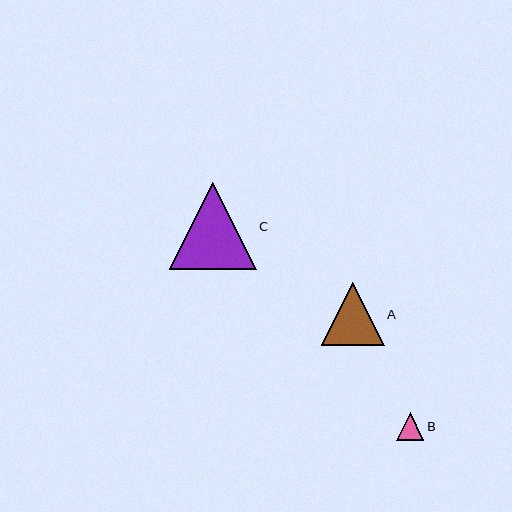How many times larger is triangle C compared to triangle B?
Triangle C is approximately 3.2 times the size of triangle B.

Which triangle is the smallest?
Triangle B is the smallest with a size of approximately 28 pixels.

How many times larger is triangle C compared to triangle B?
Triangle C is approximately 3.2 times the size of triangle B.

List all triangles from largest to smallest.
From largest to smallest: C, A, B.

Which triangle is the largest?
Triangle C is the largest with a size of approximately 87 pixels.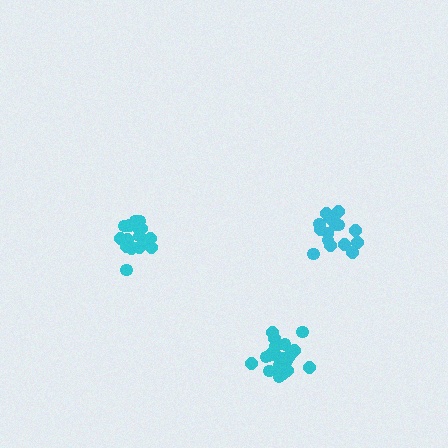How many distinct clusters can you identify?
There are 3 distinct clusters.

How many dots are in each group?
Group 1: 18 dots, Group 2: 21 dots, Group 3: 16 dots (55 total).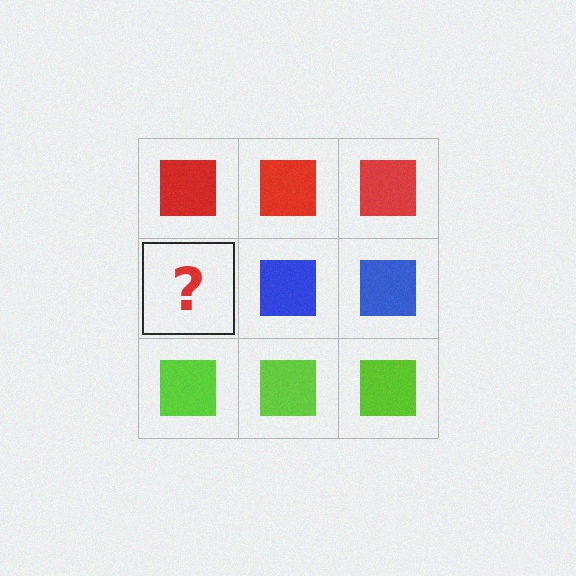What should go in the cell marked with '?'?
The missing cell should contain a blue square.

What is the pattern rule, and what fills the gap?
The rule is that each row has a consistent color. The gap should be filled with a blue square.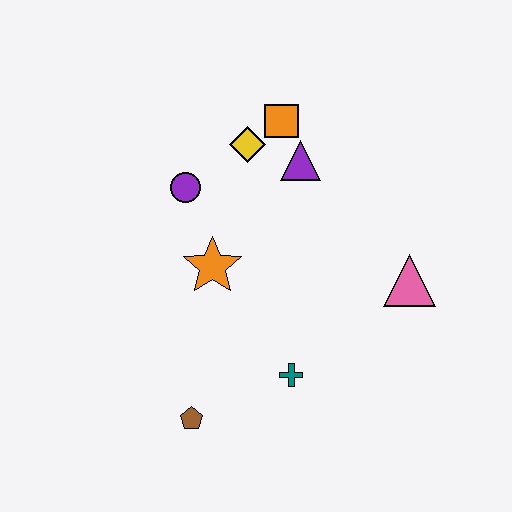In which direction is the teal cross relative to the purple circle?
The teal cross is below the purple circle.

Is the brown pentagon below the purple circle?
Yes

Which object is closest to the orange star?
The purple circle is closest to the orange star.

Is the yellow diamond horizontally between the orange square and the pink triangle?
No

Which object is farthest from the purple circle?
The pink triangle is farthest from the purple circle.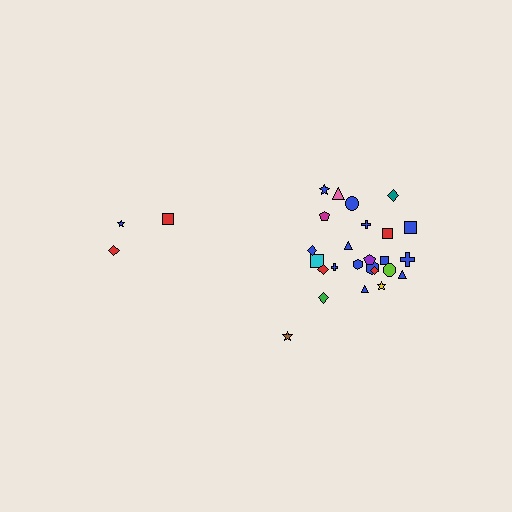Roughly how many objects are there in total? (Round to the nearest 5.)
Roughly 30 objects in total.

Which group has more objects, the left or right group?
The right group.